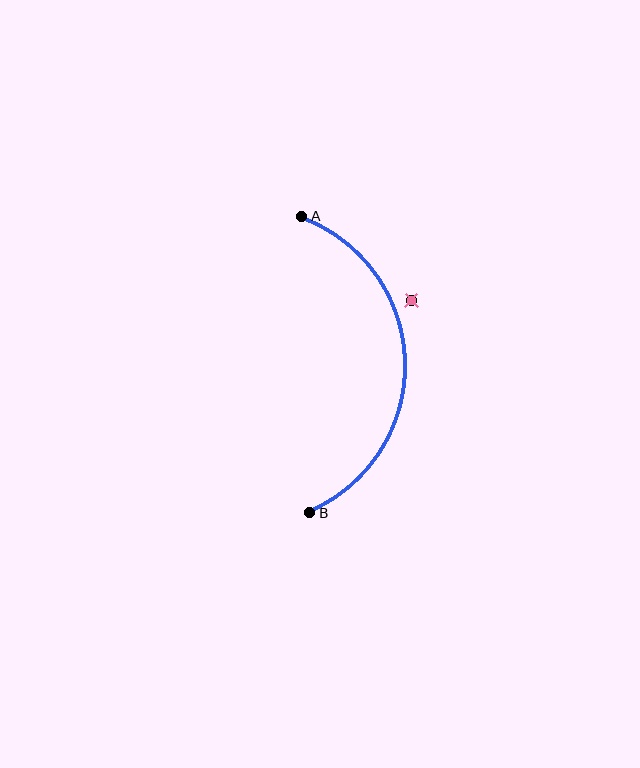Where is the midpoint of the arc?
The arc midpoint is the point on the curve farthest from the straight line joining A and B. It sits to the right of that line.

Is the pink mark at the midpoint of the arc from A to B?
No — the pink mark does not lie on the arc at all. It sits slightly outside the curve.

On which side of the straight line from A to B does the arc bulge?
The arc bulges to the right of the straight line connecting A and B.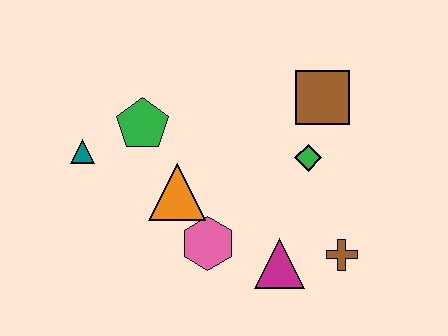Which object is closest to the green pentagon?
The teal triangle is closest to the green pentagon.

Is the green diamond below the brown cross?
No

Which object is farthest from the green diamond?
The teal triangle is farthest from the green diamond.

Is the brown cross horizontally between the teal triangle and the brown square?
No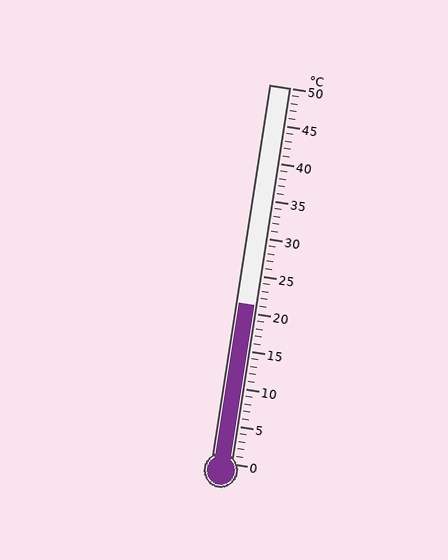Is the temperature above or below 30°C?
The temperature is below 30°C.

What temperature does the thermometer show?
The thermometer shows approximately 21°C.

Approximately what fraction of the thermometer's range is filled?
The thermometer is filled to approximately 40% of its range.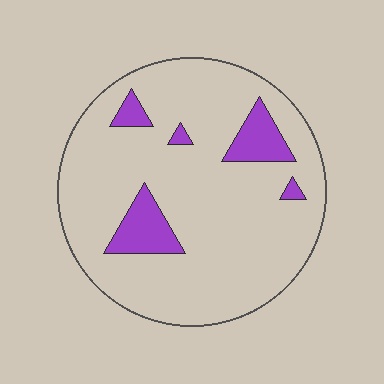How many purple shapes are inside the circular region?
5.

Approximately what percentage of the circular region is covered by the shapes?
Approximately 10%.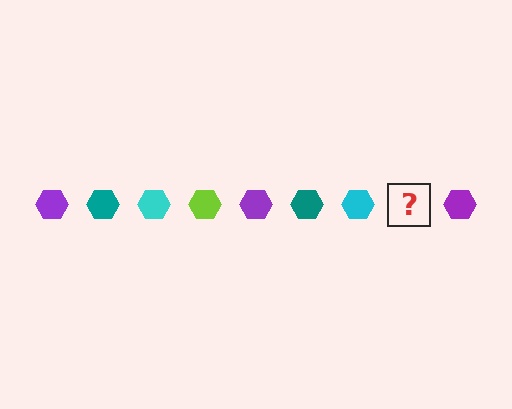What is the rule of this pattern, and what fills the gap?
The rule is that the pattern cycles through purple, teal, cyan, lime hexagons. The gap should be filled with a lime hexagon.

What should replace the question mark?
The question mark should be replaced with a lime hexagon.